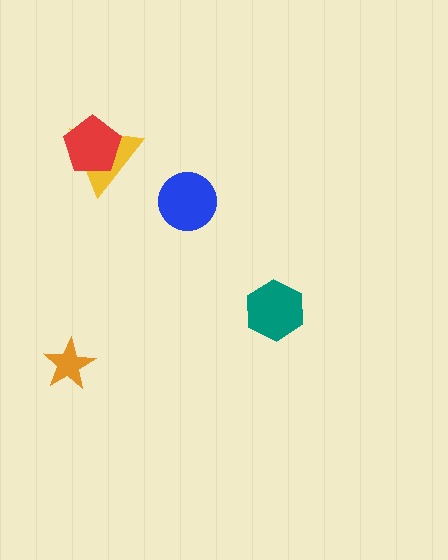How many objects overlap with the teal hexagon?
0 objects overlap with the teal hexagon.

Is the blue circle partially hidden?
No, no other shape covers it.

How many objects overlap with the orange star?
0 objects overlap with the orange star.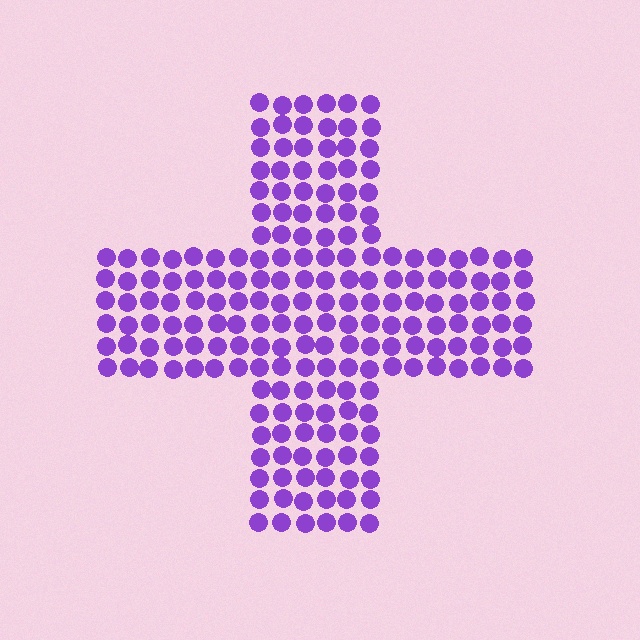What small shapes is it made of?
It is made of small circles.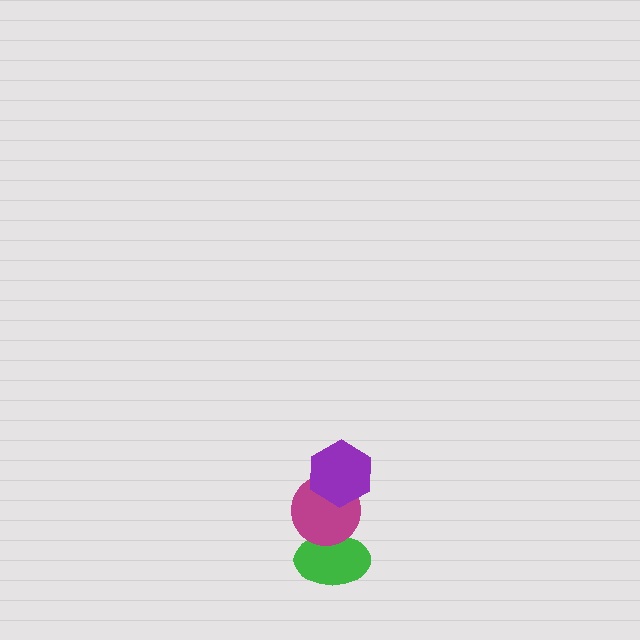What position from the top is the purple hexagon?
The purple hexagon is 1st from the top.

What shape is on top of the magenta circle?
The purple hexagon is on top of the magenta circle.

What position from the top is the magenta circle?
The magenta circle is 2nd from the top.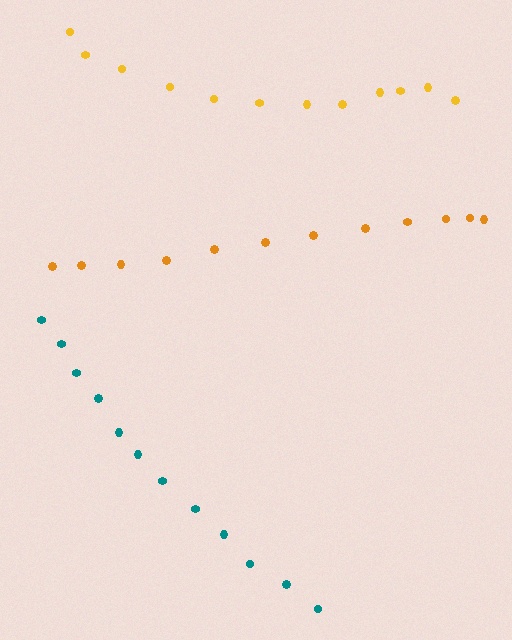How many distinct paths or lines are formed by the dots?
There are 3 distinct paths.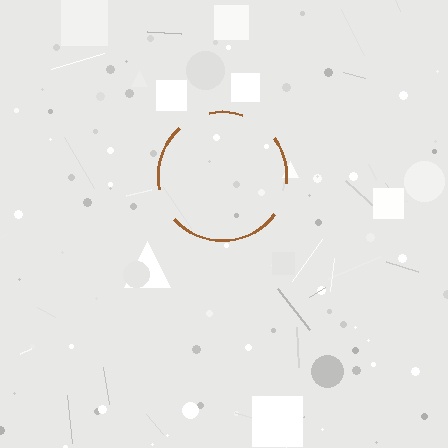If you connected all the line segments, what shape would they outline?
They would outline a circle.